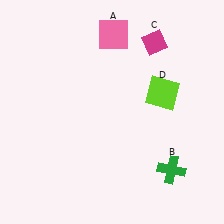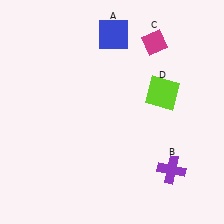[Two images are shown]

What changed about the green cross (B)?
In Image 1, B is green. In Image 2, it changed to purple.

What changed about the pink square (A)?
In Image 1, A is pink. In Image 2, it changed to blue.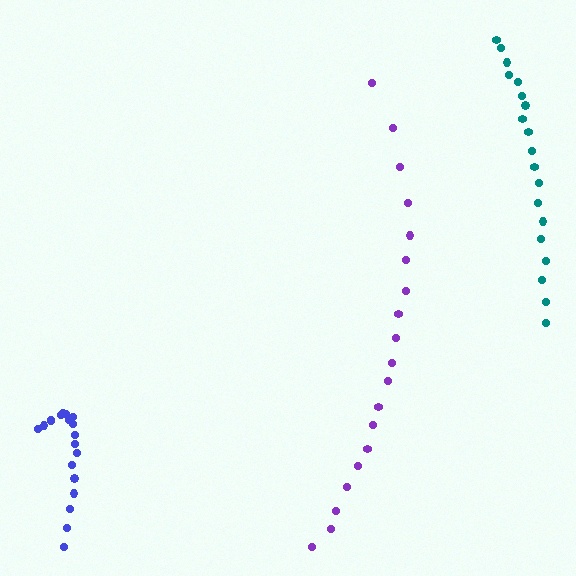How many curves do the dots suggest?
There are 3 distinct paths.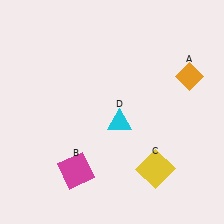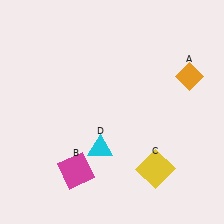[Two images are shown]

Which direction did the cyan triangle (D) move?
The cyan triangle (D) moved down.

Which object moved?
The cyan triangle (D) moved down.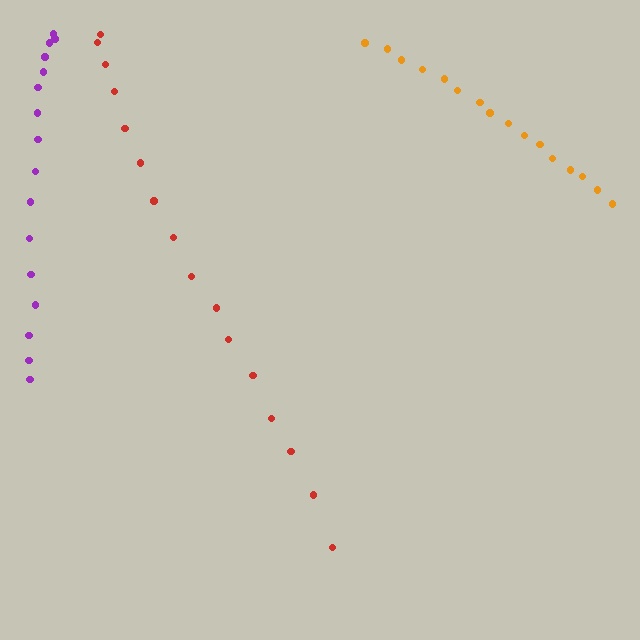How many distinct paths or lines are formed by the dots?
There are 3 distinct paths.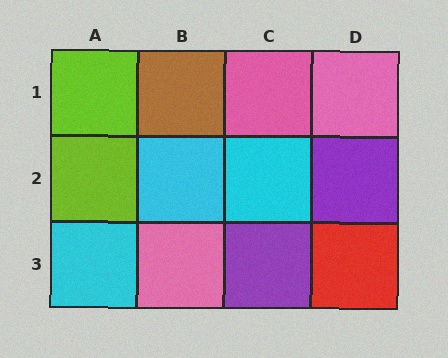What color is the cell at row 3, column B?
Pink.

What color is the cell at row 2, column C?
Cyan.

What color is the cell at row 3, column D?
Red.